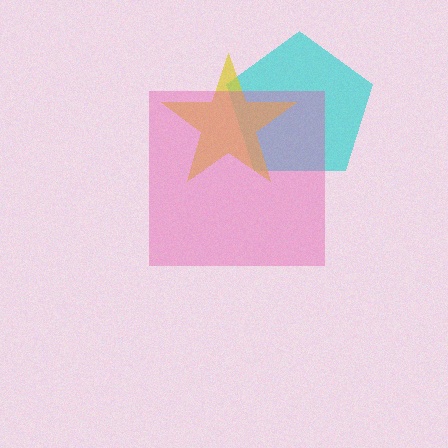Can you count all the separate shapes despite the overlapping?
Yes, there are 3 separate shapes.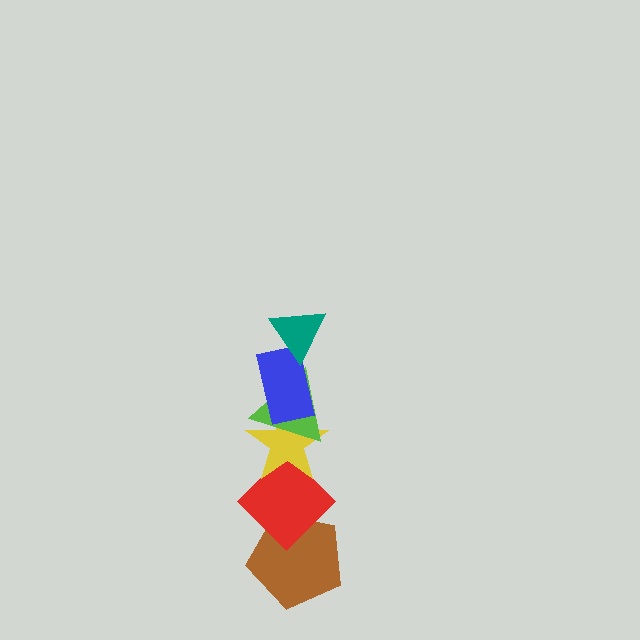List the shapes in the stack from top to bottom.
From top to bottom: the teal triangle, the blue rectangle, the lime triangle, the yellow star, the red diamond, the brown pentagon.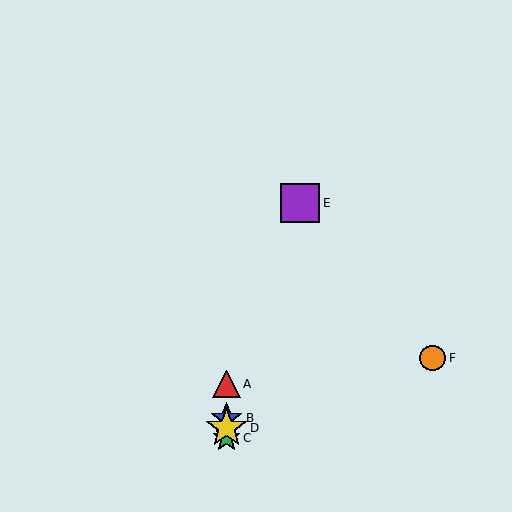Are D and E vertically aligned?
No, D is at x≈226 and E is at x≈300.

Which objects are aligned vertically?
Objects A, B, C, D are aligned vertically.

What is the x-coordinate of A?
Object A is at x≈226.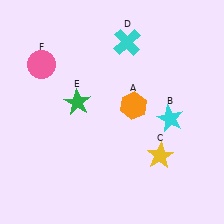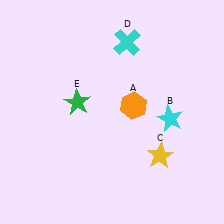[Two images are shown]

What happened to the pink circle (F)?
The pink circle (F) was removed in Image 2. It was in the top-left area of Image 1.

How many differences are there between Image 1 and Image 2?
There is 1 difference between the two images.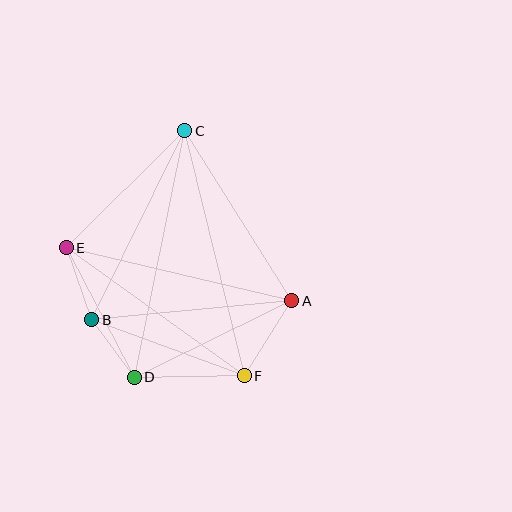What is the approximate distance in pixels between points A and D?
The distance between A and D is approximately 175 pixels.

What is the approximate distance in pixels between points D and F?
The distance between D and F is approximately 110 pixels.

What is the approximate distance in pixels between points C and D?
The distance between C and D is approximately 251 pixels.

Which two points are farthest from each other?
Points C and F are farthest from each other.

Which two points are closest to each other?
Points B and D are closest to each other.